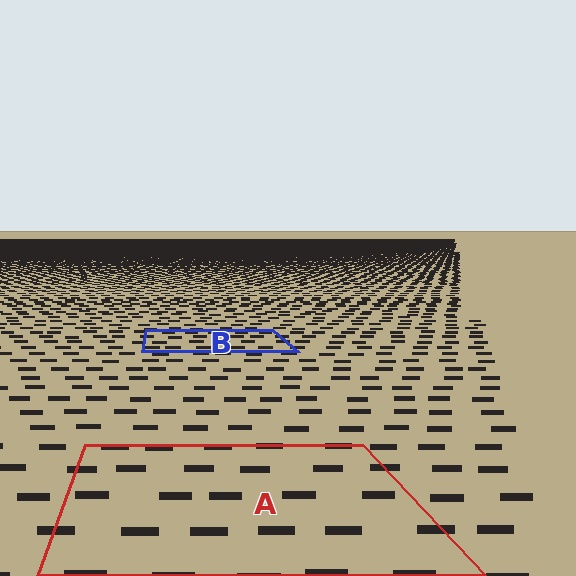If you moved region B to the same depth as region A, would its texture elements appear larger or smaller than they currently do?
They would appear larger. At a closer depth, the same texture elements are projected at a bigger on-screen size.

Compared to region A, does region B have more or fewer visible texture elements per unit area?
Region B has more texture elements per unit area — they are packed more densely because it is farther away.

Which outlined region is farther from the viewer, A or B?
Region B is farther from the viewer — the texture elements inside it appear smaller and more densely packed.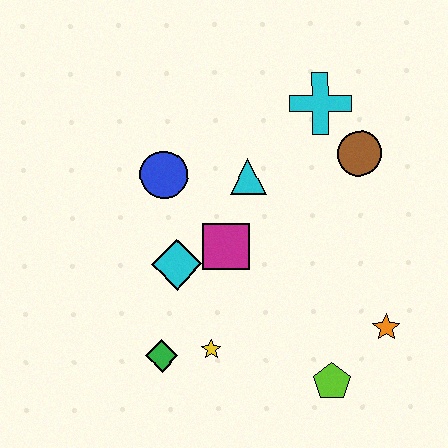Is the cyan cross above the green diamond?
Yes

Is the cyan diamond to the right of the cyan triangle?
No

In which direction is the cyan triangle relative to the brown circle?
The cyan triangle is to the left of the brown circle.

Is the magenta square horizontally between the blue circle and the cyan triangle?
Yes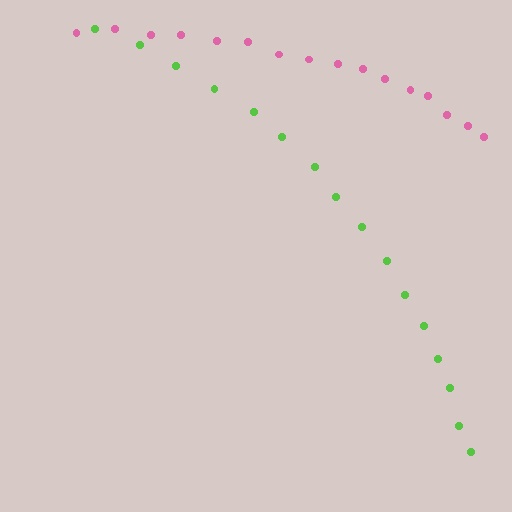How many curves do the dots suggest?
There are 2 distinct paths.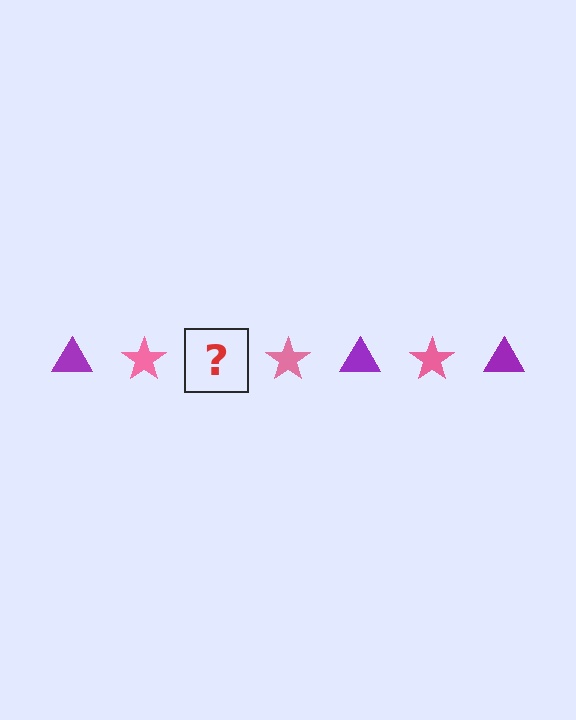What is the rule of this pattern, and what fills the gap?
The rule is that the pattern alternates between purple triangle and pink star. The gap should be filled with a purple triangle.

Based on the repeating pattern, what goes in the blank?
The blank should be a purple triangle.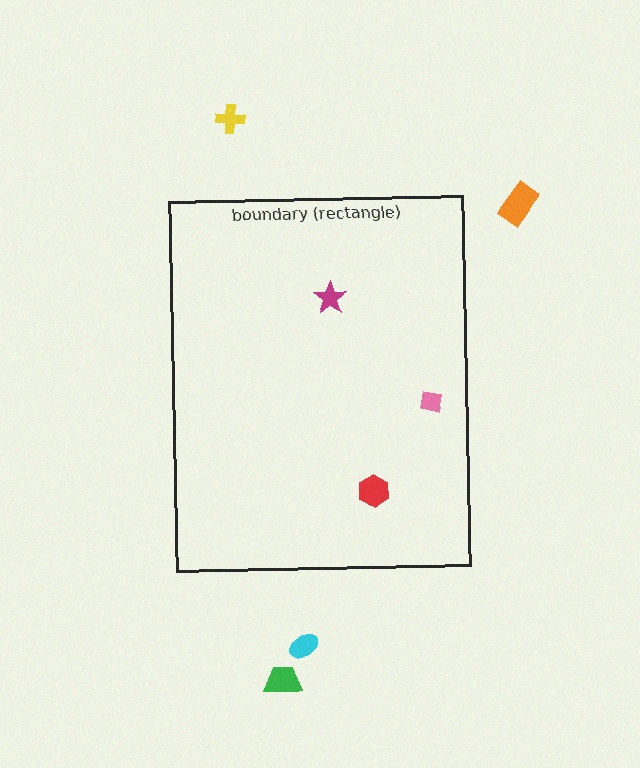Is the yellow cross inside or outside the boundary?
Outside.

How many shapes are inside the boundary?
3 inside, 4 outside.